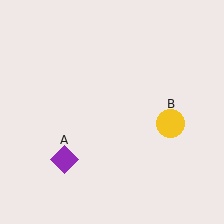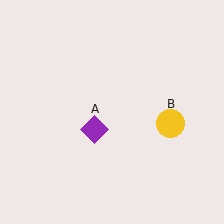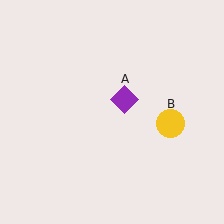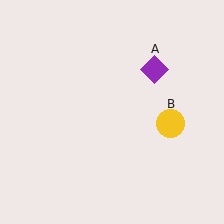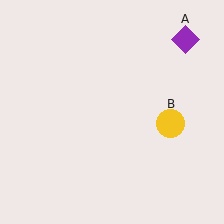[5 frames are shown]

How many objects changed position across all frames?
1 object changed position: purple diamond (object A).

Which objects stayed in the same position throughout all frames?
Yellow circle (object B) remained stationary.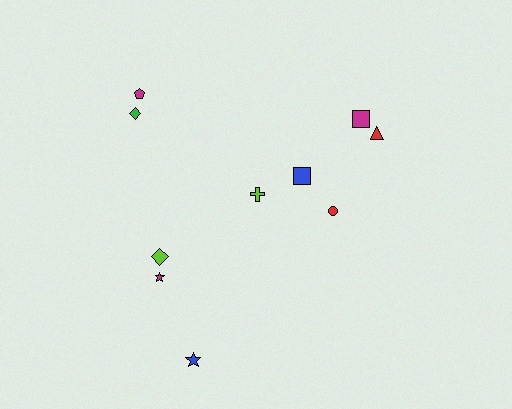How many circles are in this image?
There is 1 circle.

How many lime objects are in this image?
There are 2 lime objects.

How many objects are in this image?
There are 10 objects.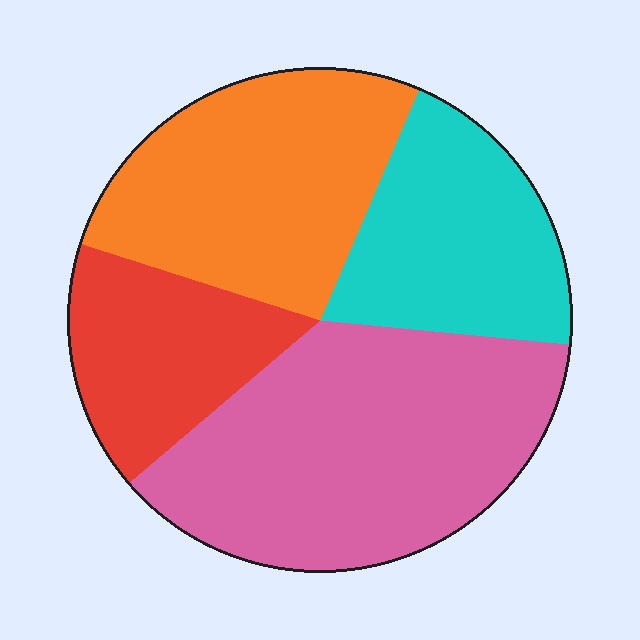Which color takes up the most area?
Pink, at roughly 35%.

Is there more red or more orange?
Orange.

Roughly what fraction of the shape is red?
Red takes up about one sixth (1/6) of the shape.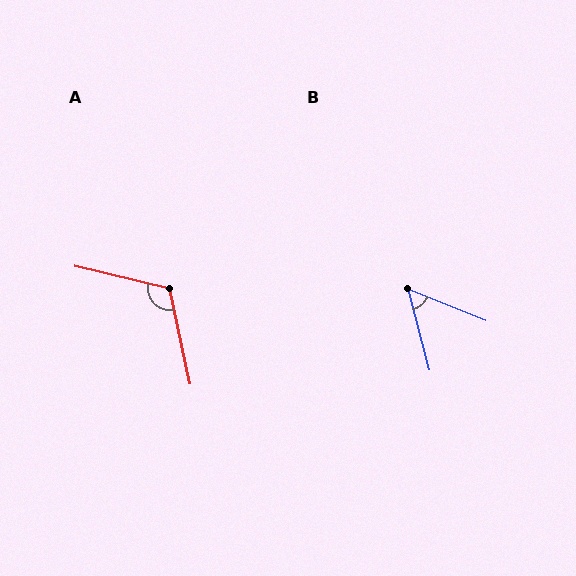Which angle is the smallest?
B, at approximately 53 degrees.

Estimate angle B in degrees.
Approximately 53 degrees.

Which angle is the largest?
A, at approximately 116 degrees.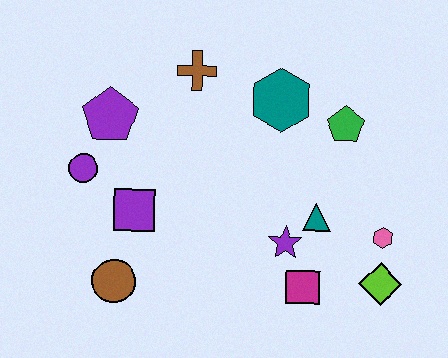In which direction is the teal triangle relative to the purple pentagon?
The teal triangle is to the right of the purple pentagon.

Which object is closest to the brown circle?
The purple square is closest to the brown circle.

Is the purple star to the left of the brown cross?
No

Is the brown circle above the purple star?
No